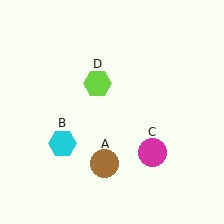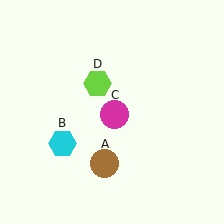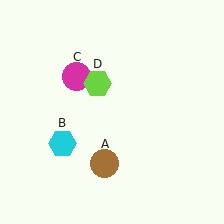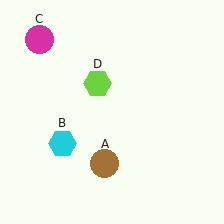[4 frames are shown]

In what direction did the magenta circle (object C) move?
The magenta circle (object C) moved up and to the left.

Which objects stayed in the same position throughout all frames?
Brown circle (object A) and cyan hexagon (object B) and lime hexagon (object D) remained stationary.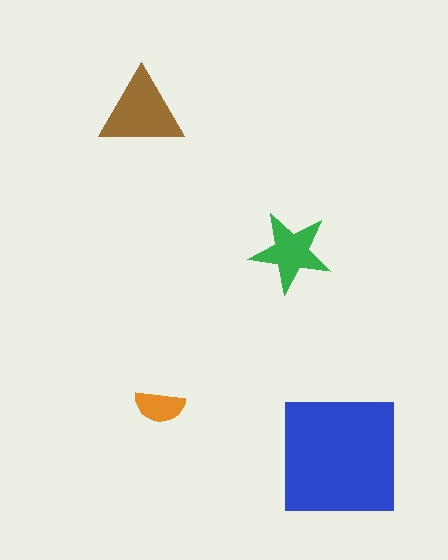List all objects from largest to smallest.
The blue square, the brown triangle, the green star, the orange semicircle.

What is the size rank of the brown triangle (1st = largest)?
2nd.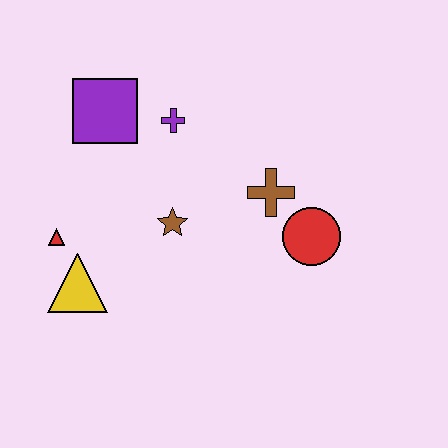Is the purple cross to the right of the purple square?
Yes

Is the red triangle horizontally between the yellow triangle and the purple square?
No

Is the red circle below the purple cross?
Yes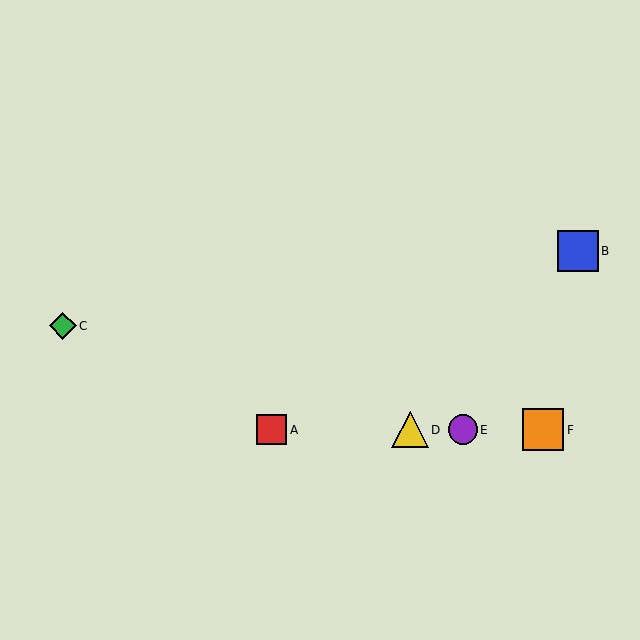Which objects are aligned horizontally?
Objects A, D, E, F are aligned horizontally.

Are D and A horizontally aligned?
Yes, both are at y≈430.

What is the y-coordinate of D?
Object D is at y≈430.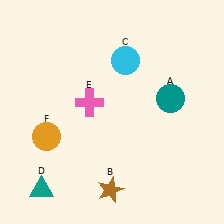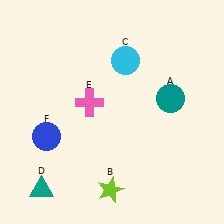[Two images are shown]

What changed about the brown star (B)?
In Image 1, B is brown. In Image 2, it changed to lime.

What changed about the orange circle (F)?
In Image 1, F is orange. In Image 2, it changed to blue.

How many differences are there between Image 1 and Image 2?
There are 2 differences between the two images.